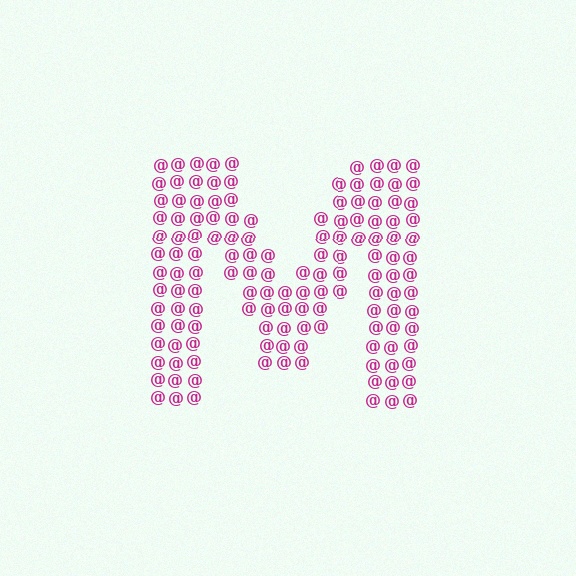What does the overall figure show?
The overall figure shows the letter M.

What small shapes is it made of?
It is made of small at signs.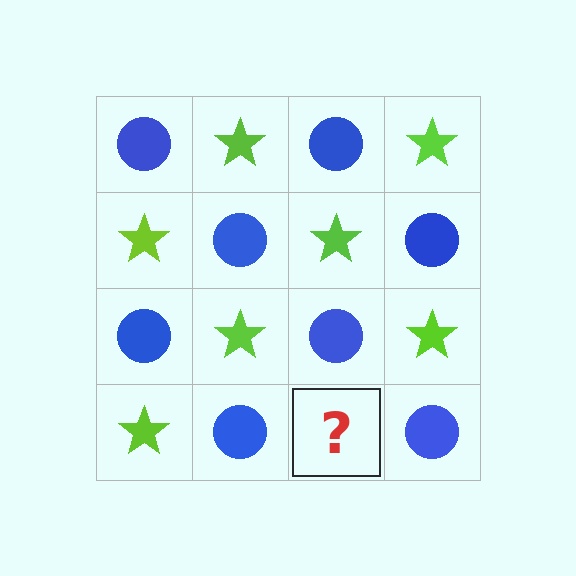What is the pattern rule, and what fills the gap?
The rule is that it alternates blue circle and lime star in a checkerboard pattern. The gap should be filled with a lime star.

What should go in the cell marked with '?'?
The missing cell should contain a lime star.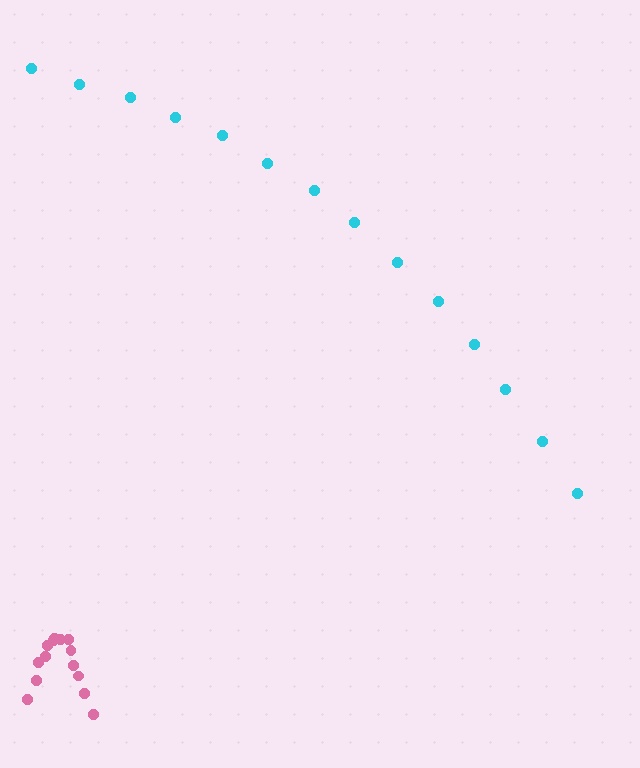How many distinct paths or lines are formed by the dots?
There are 2 distinct paths.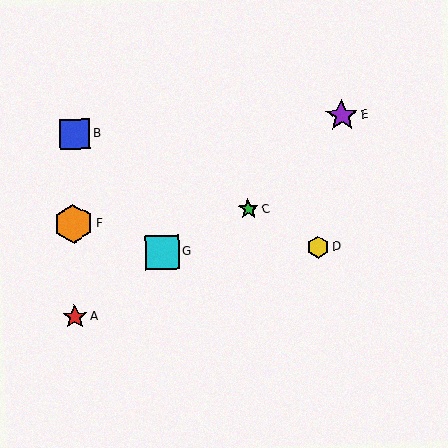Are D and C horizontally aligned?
No, D is at y≈247 and C is at y≈209.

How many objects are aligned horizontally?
2 objects (D, G) are aligned horizontally.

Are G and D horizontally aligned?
Yes, both are at y≈252.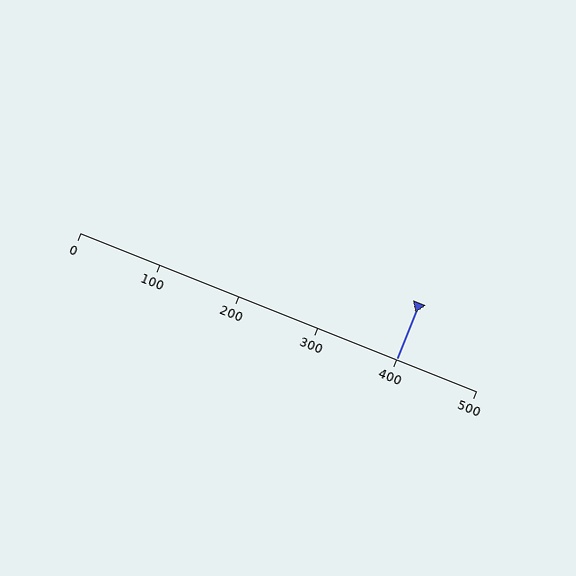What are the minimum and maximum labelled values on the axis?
The axis runs from 0 to 500.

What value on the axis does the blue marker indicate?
The marker indicates approximately 400.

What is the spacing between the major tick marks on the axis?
The major ticks are spaced 100 apart.